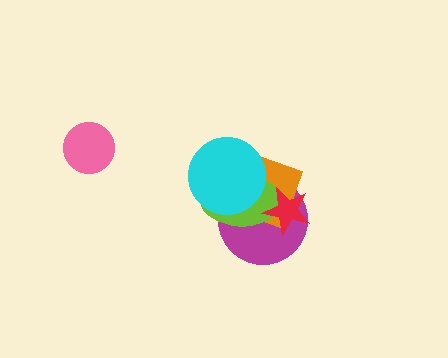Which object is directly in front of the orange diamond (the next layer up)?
The lime ellipse is directly in front of the orange diamond.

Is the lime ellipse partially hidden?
Yes, it is partially covered by another shape.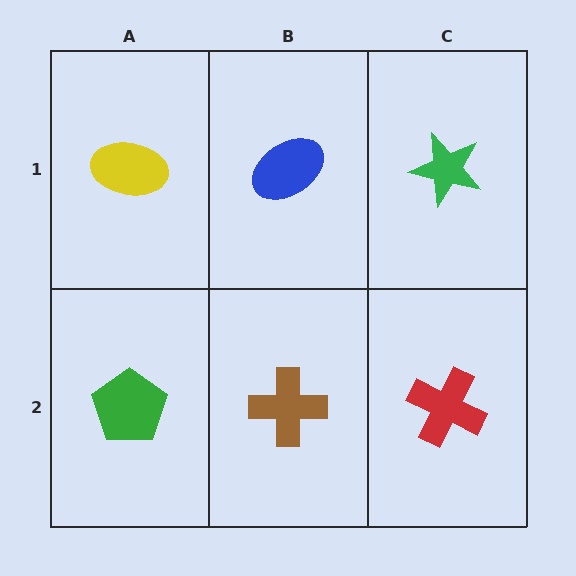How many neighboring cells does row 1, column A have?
2.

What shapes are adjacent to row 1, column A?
A green pentagon (row 2, column A), a blue ellipse (row 1, column B).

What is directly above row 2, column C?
A green star.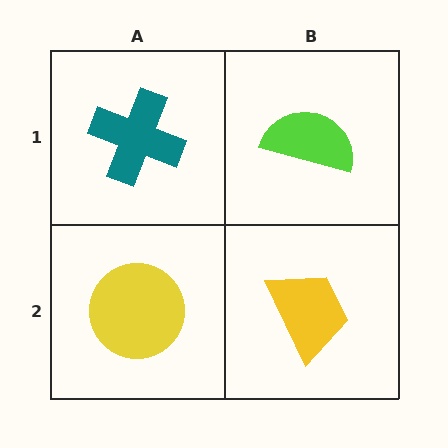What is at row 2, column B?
A yellow trapezoid.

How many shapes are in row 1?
2 shapes.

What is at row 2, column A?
A yellow circle.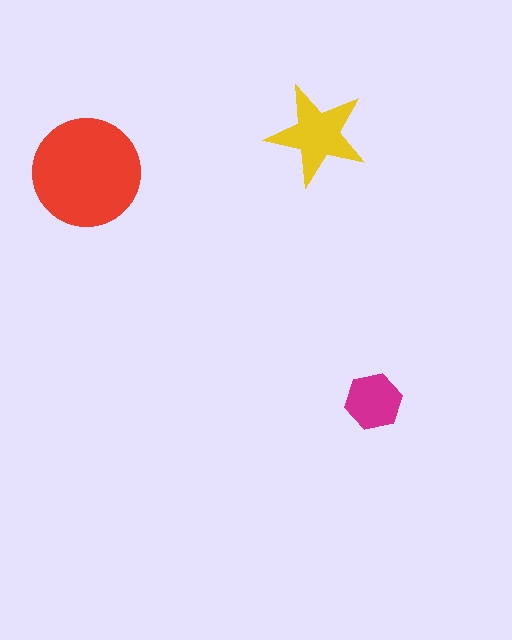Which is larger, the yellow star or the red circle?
The red circle.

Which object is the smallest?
The magenta hexagon.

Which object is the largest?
The red circle.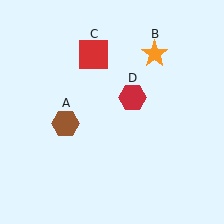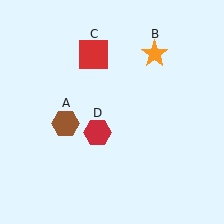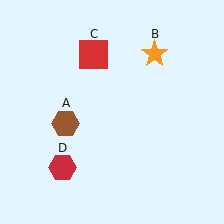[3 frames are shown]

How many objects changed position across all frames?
1 object changed position: red hexagon (object D).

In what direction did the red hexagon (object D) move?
The red hexagon (object D) moved down and to the left.